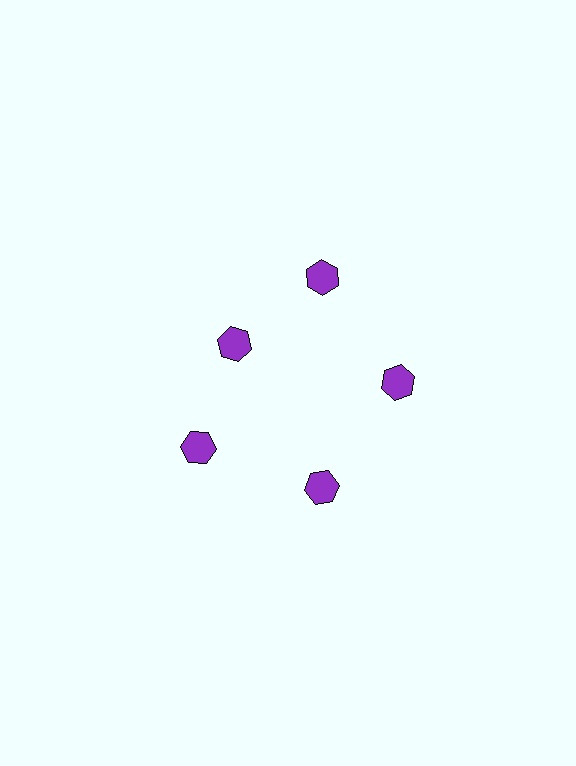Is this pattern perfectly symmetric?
No. The 5 purple hexagons are arranged in a ring, but one element near the 10 o'clock position is pulled inward toward the center, breaking the 5-fold rotational symmetry.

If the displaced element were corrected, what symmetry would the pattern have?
It would have 5-fold rotational symmetry — the pattern would map onto itself every 72 degrees.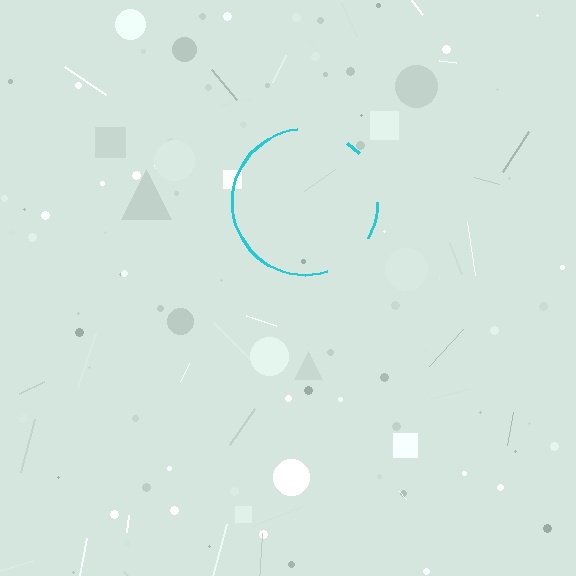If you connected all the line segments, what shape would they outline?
They would outline a circle.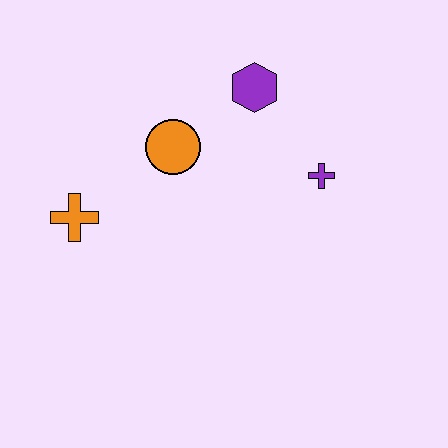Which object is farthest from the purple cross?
The orange cross is farthest from the purple cross.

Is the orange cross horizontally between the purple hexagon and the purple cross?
No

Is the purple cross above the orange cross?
Yes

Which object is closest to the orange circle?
The purple hexagon is closest to the orange circle.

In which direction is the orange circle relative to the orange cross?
The orange circle is to the right of the orange cross.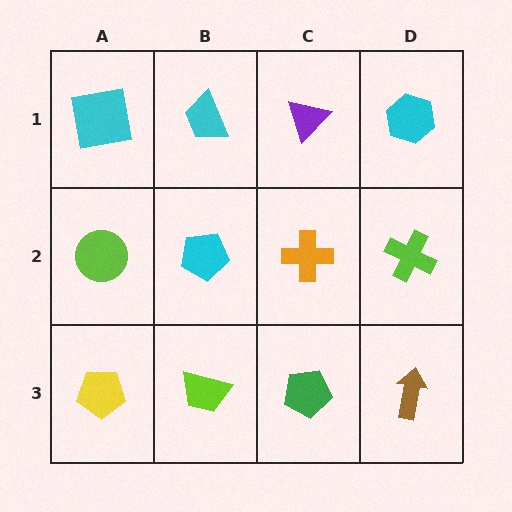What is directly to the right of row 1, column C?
A cyan hexagon.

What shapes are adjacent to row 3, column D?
A lime cross (row 2, column D), a green pentagon (row 3, column C).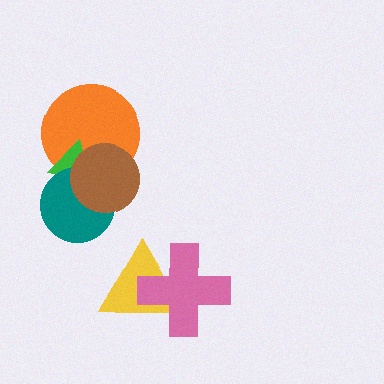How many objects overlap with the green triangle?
3 objects overlap with the green triangle.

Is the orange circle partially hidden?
Yes, it is partially covered by another shape.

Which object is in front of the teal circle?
The brown circle is in front of the teal circle.